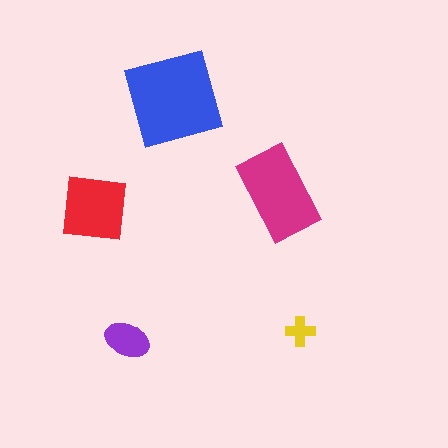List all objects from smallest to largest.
The yellow cross, the purple ellipse, the red square, the magenta rectangle, the blue square.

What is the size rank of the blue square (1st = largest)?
1st.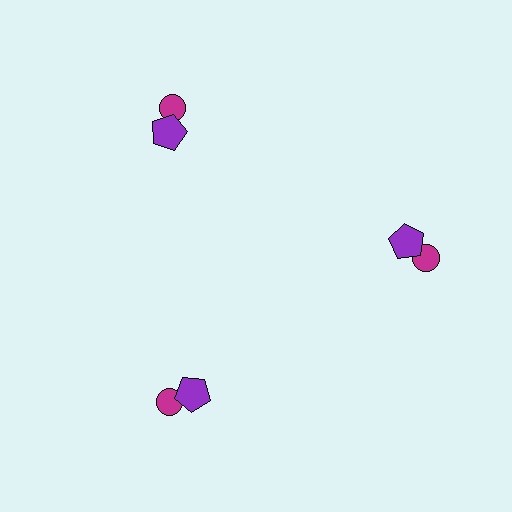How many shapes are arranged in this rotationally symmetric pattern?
There are 6 shapes, arranged in 3 groups of 2.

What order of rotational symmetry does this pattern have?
This pattern has 3-fold rotational symmetry.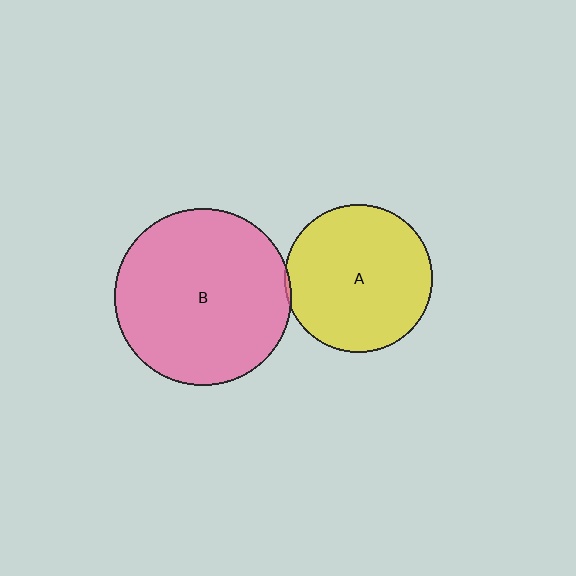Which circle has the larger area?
Circle B (pink).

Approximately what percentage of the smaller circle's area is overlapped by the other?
Approximately 5%.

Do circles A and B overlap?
Yes.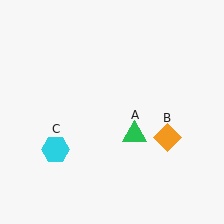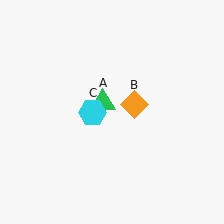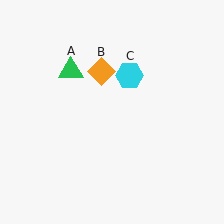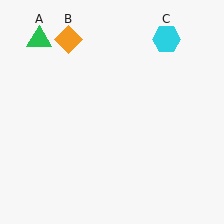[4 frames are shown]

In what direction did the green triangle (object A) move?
The green triangle (object A) moved up and to the left.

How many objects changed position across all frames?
3 objects changed position: green triangle (object A), orange diamond (object B), cyan hexagon (object C).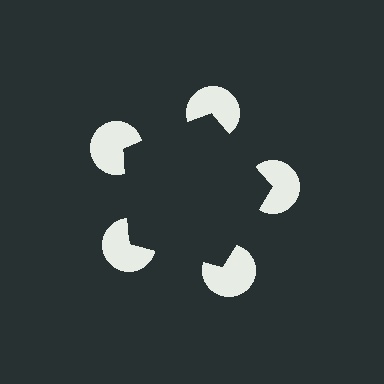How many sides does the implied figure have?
5 sides.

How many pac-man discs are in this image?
There are 5 — one at each vertex of the illusory pentagon.